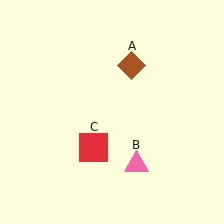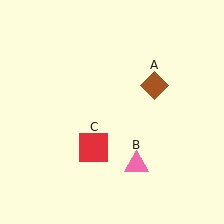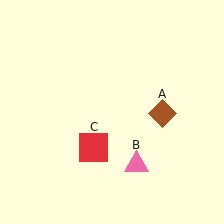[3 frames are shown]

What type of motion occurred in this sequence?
The brown diamond (object A) rotated clockwise around the center of the scene.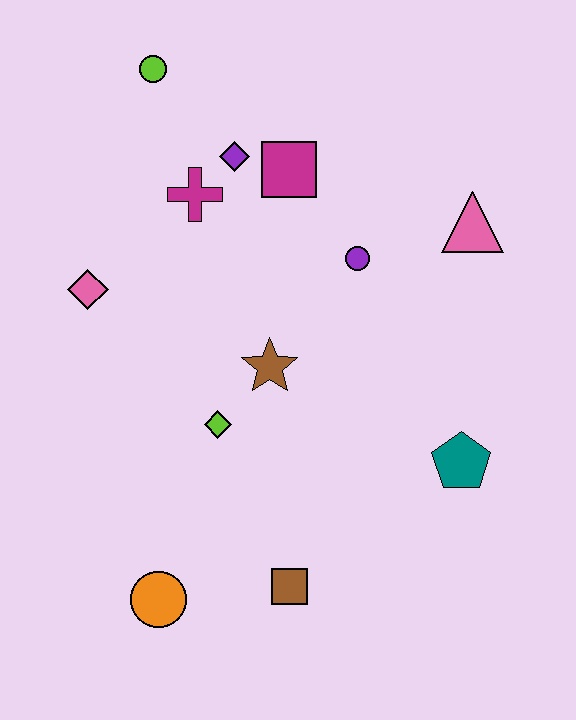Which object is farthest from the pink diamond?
The teal pentagon is farthest from the pink diamond.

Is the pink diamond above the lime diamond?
Yes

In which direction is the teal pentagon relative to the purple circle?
The teal pentagon is below the purple circle.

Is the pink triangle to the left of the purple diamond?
No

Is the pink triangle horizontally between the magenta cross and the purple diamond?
No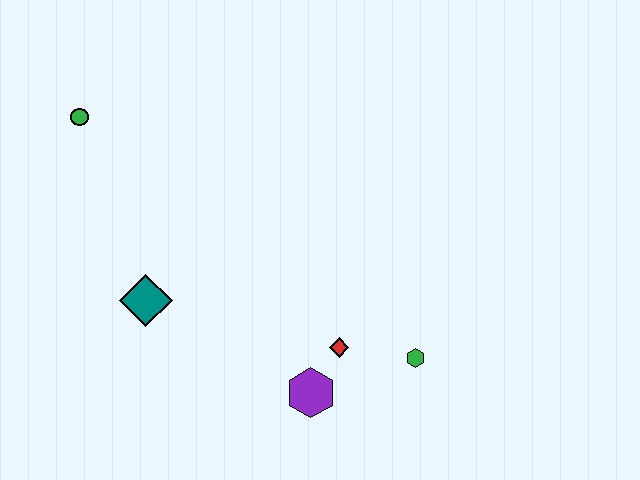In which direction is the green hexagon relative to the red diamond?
The green hexagon is to the right of the red diamond.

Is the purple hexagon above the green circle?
No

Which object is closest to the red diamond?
The purple hexagon is closest to the red diamond.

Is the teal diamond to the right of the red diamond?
No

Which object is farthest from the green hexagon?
The green circle is farthest from the green hexagon.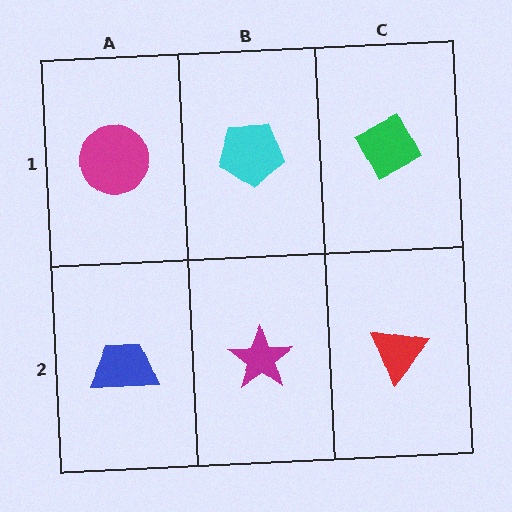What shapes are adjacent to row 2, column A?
A magenta circle (row 1, column A), a magenta star (row 2, column B).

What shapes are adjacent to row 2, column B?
A cyan pentagon (row 1, column B), a blue trapezoid (row 2, column A), a red triangle (row 2, column C).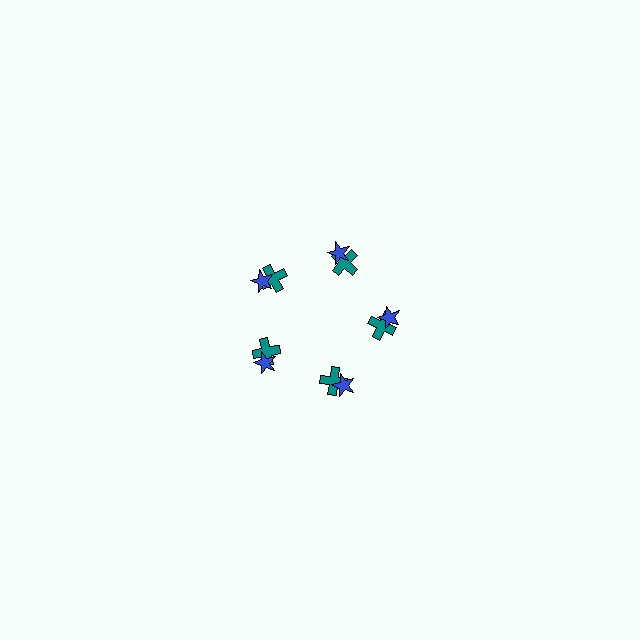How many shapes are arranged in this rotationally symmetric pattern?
There are 10 shapes, arranged in 5 groups of 2.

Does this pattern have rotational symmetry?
Yes, this pattern has 5-fold rotational symmetry. It looks the same after rotating 72 degrees around the center.